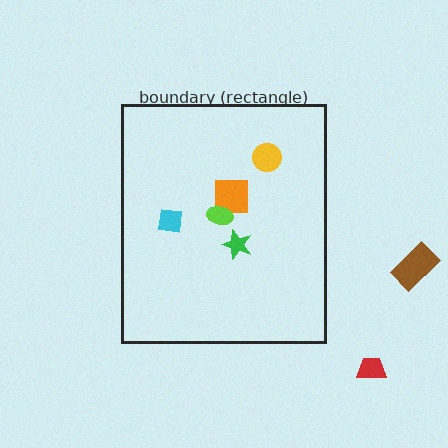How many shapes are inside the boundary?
5 inside, 2 outside.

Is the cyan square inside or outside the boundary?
Inside.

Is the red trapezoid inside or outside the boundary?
Outside.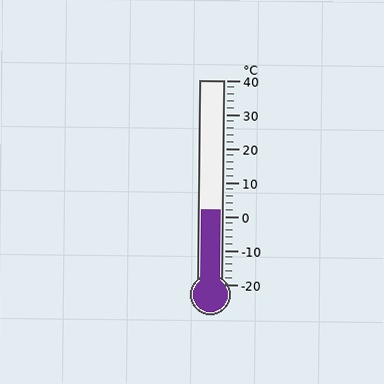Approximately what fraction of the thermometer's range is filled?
The thermometer is filled to approximately 35% of its range.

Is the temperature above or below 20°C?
The temperature is below 20°C.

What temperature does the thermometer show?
The thermometer shows approximately 2°C.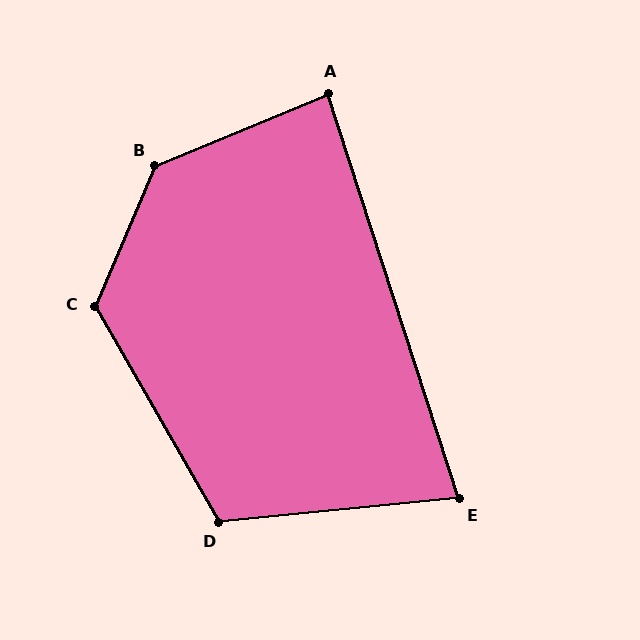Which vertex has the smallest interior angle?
E, at approximately 78 degrees.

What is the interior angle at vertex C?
Approximately 127 degrees (obtuse).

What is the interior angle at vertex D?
Approximately 114 degrees (obtuse).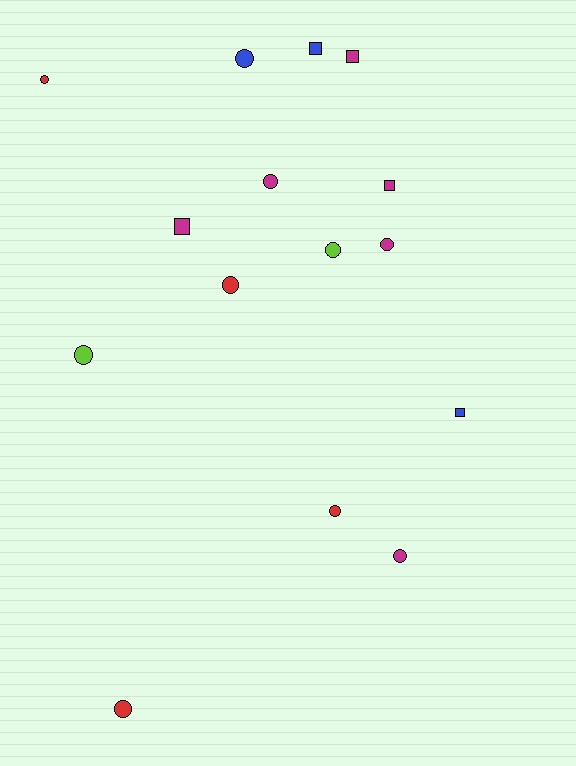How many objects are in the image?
There are 15 objects.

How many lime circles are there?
There are 2 lime circles.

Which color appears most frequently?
Magenta, with 6 objects.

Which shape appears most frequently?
Circle, with 10 objects.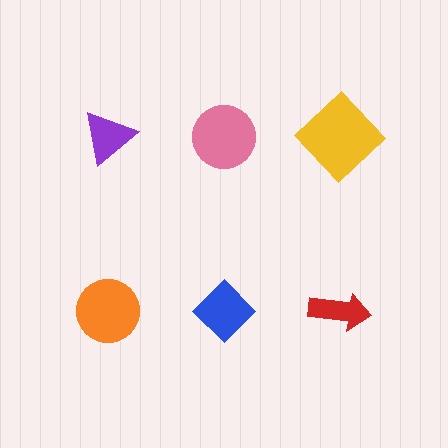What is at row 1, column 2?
A pink circle.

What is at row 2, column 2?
A blue diamond.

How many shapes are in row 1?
3 shapes.